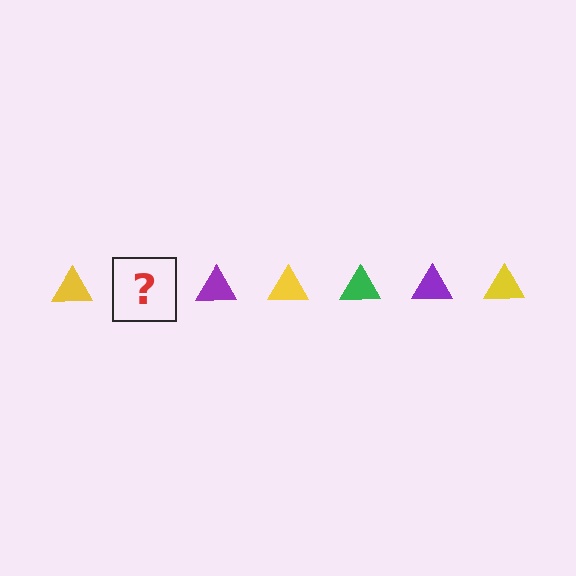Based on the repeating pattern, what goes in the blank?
The blank should be a green triangle.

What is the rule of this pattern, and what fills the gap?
The rule is that the pattern cycles through yellow, green, purple triangles. The gap should be filled with a green triangle.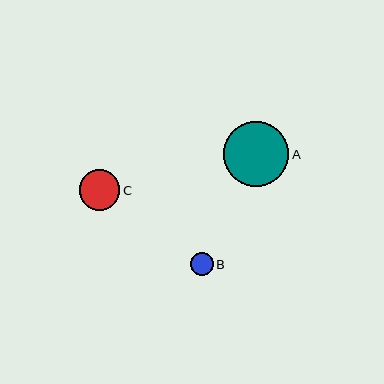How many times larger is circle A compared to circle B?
Circle A is approximately 2.9 times the size of circle B.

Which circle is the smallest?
Circle B is the smallest with a size of approximately 23 pixels.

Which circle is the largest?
Circle A is the largest with a size of approximately 65 pixels.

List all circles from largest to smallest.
From largest to smallest: A, C, B.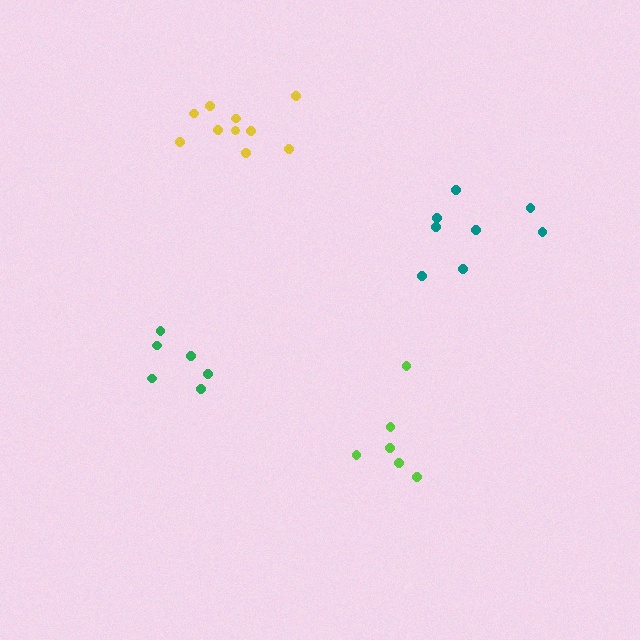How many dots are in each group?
Group 1: 6 dots, Group 2: 9 dots, Group 3: 6 dots, Group 4: 10 dots (31 total).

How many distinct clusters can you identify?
There are 4 distinct clusters.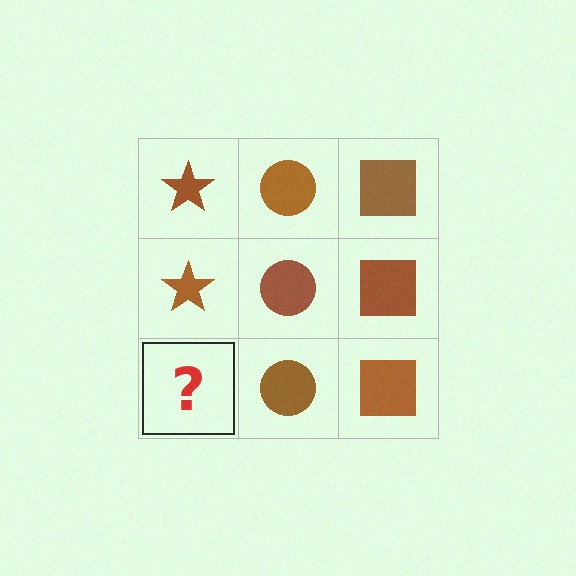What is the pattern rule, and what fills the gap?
The rule is that each column has a consistent shape. The gap should be filled with a brown star.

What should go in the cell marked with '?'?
The missing cell should contain a brown star.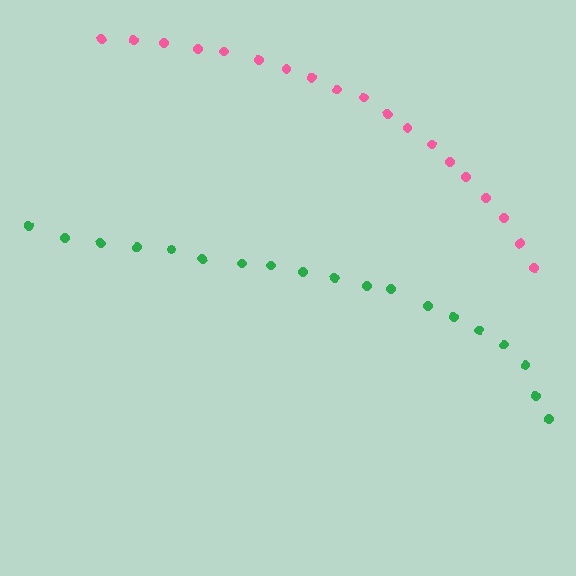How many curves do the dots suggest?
There are 2 distinct paths.